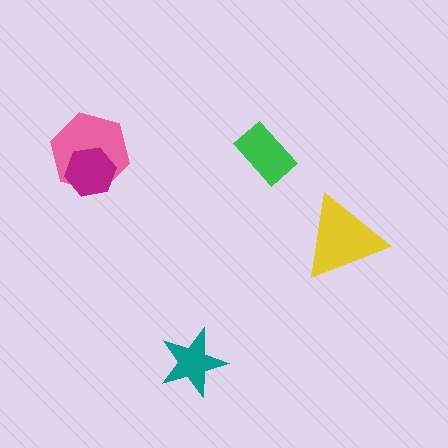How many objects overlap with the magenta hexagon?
1 object overlaps with the magenta hexagon.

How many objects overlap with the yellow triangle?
0 objects overlap with the yellow triangle.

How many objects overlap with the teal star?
0 objects overlap with the teal star.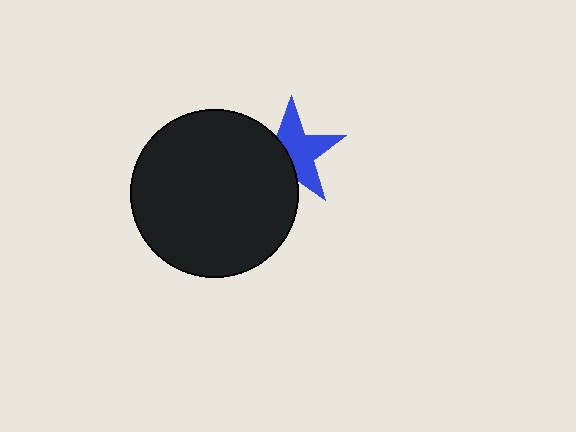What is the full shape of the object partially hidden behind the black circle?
The partially hidden object is a blue star.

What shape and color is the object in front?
The object in front is a black circle.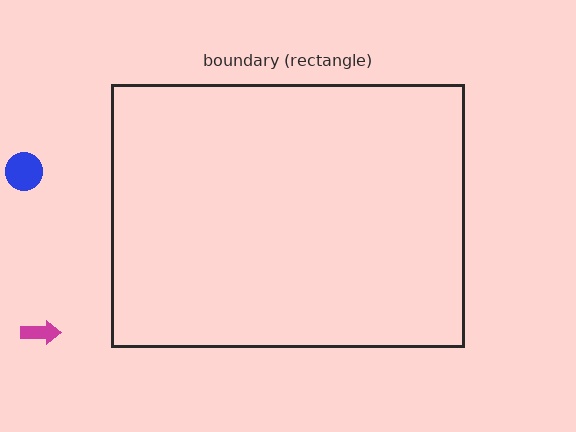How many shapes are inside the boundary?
0 inside, 2 outside.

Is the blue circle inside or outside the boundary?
Outside.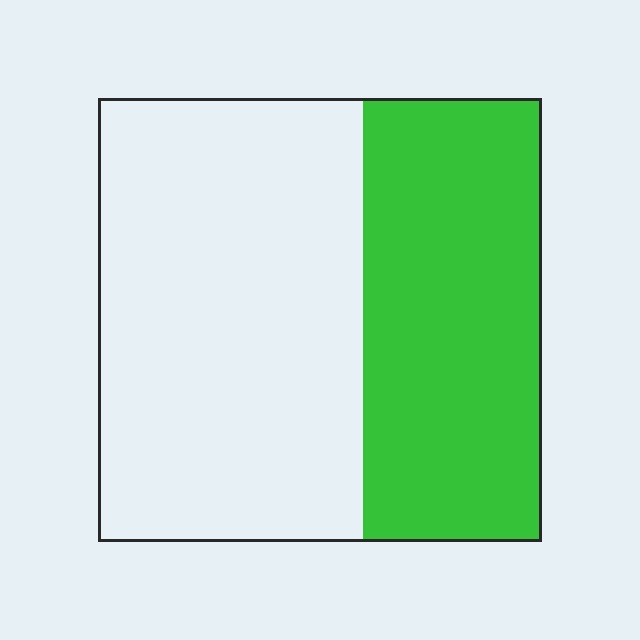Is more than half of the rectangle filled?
No.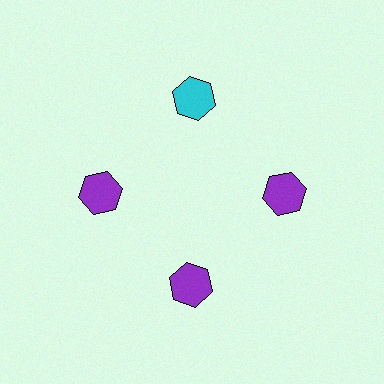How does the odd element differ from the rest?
It has a different color: cyan instead of purple.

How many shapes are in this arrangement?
There are 4 shapes arranged in a ring pattern.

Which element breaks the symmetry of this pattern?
The cyan hexagon at roughly the 12 o'clock position breaks the symmetry. All other shapes are purple hexagons.